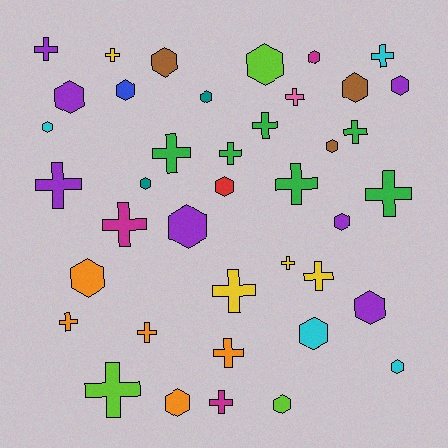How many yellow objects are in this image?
There are 4 yellow objects.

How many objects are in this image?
There are 40 objects.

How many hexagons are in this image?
There are 20 hexagons.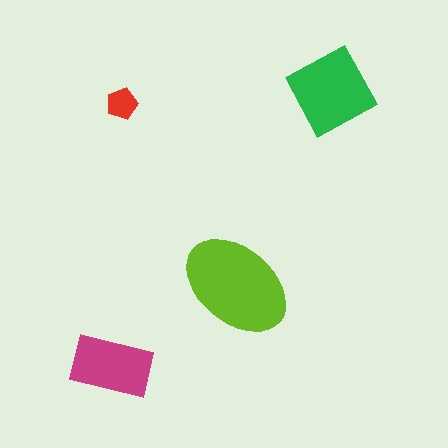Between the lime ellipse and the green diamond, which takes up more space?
The lime ellipse.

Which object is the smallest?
The red pentagon.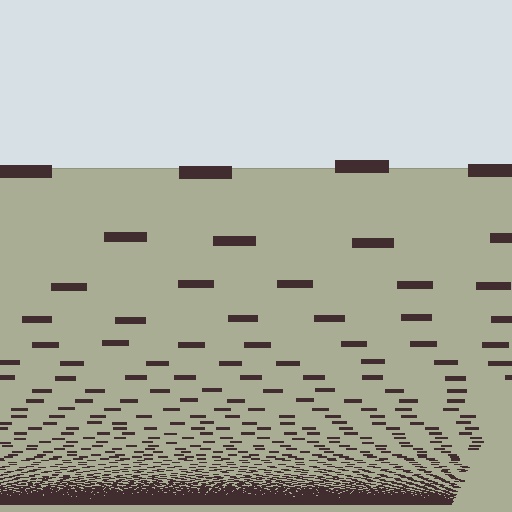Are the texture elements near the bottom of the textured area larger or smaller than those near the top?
Smaller. The gradient is inverted — elements near the bottom are smaller and denser.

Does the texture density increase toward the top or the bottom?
Density increases toward the bottom.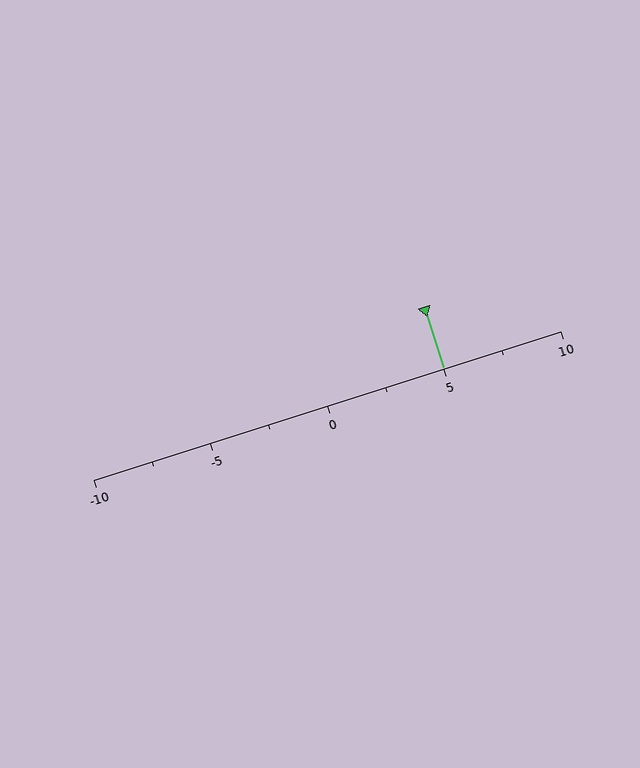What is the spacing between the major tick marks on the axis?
The major ticks are spaced 5 apart.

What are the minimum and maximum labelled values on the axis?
The axis runs from -10 to 10.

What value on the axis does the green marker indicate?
The marker indicates approximately 5.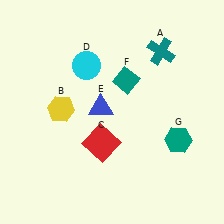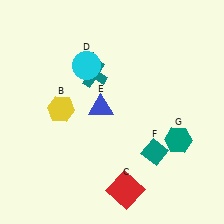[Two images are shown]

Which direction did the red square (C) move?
The red square (C) moved down.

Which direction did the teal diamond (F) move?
The teal diamond (F) moved down.